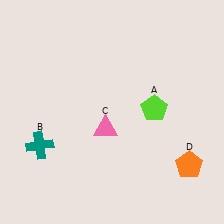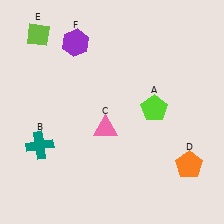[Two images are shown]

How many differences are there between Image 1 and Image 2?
There are 2 differences between the two images.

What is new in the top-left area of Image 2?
A lime diamond (E) was added in the top-left area of Image 2.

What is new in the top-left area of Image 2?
A purple hexagon (F) was added in the top-left area of Image 2.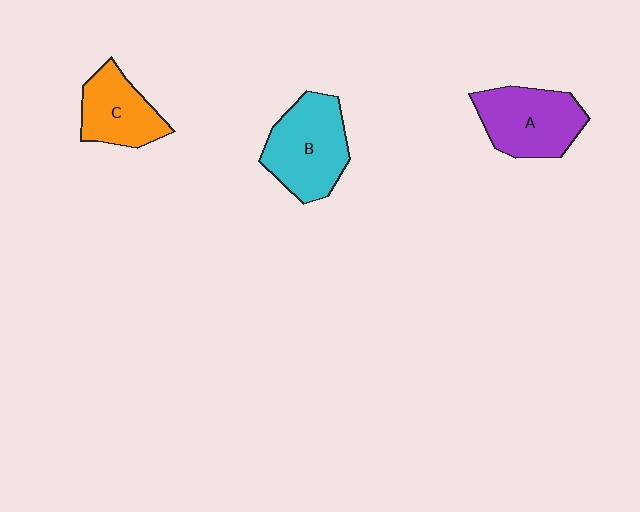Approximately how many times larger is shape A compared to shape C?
Approximately 1.3 times.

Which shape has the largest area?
Shape B (cyan).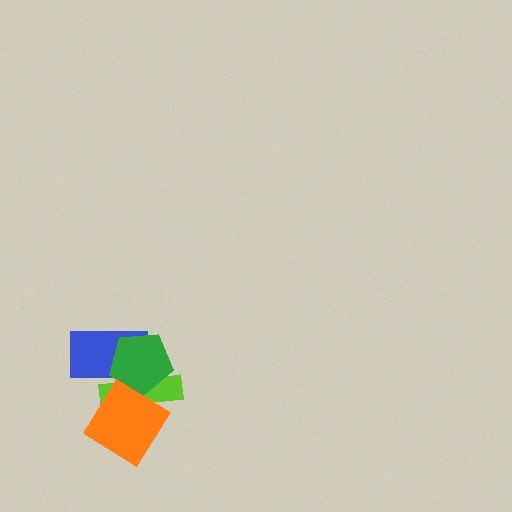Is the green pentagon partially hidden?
No, no other shape covers it.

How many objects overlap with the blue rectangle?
2 objects overlap with the blue rectangle.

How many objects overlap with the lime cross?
3 objects overlap with the lime cross.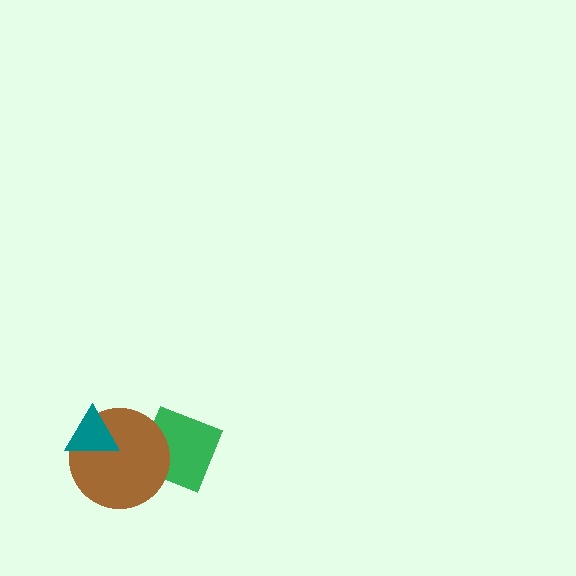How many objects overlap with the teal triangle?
1 object overlaps with the teal triangle.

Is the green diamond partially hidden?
Yes, it is partially covered by another shape.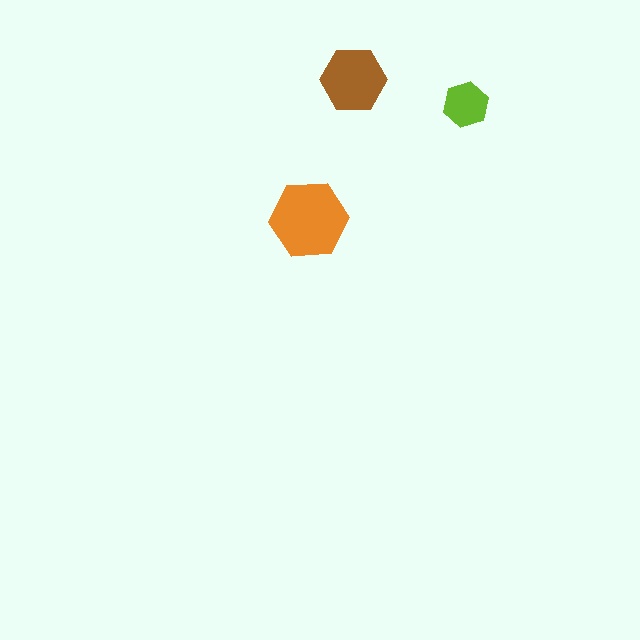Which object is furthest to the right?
The lime hexagon is rightmost.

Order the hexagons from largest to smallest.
the orange one, the brown one, the lime one.